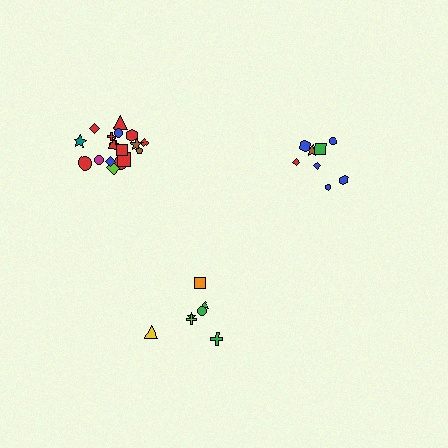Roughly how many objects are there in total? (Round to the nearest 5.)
Roughly 35 objects in total.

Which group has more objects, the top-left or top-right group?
The top-left group.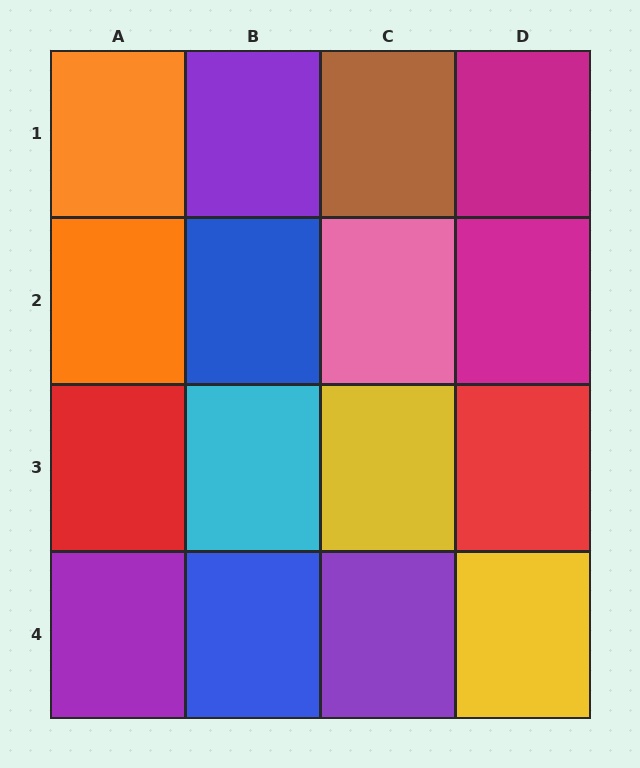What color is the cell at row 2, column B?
Blue.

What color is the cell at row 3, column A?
Red.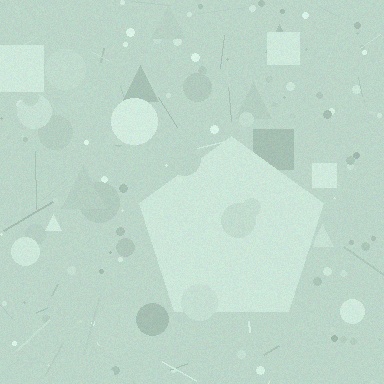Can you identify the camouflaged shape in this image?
The camouflaged shape is a pentagon.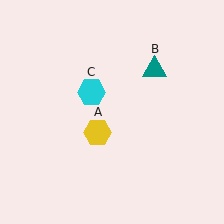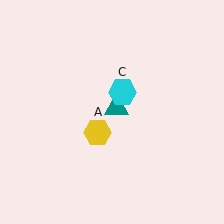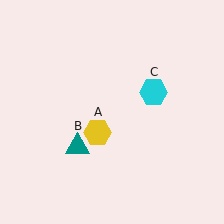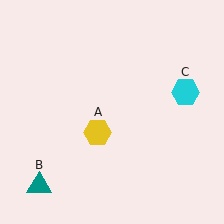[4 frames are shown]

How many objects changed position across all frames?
2 objects changed position: teal triangle (object B), cyan hexagon (object C).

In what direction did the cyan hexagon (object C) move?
The cyan hexagon (object C) moved right.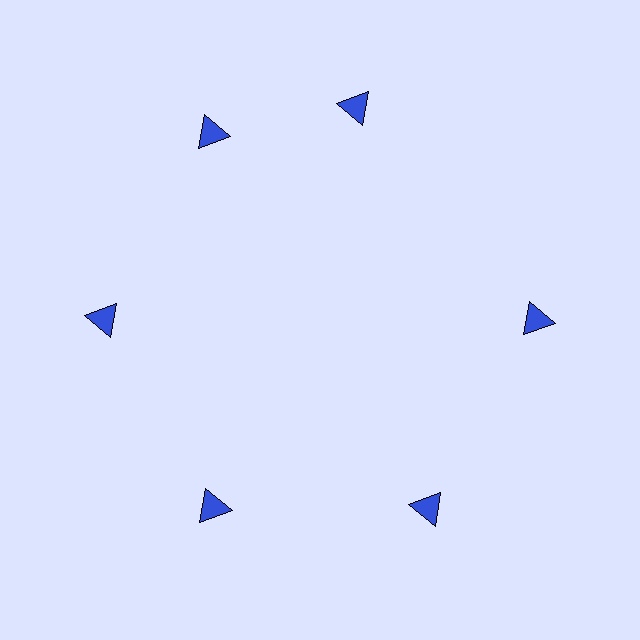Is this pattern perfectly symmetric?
No. The 6 blue triangles are arranged in a ring, but one element near the 1 o'clock position is rotated out of alignment along the ring, breaking the 6-fold rotational symmetry.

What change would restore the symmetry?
The symmetry would be restored by rotating it back into even spacing with its neighbors so that all 6 triangles sit at equal angles and equal distance from the center.